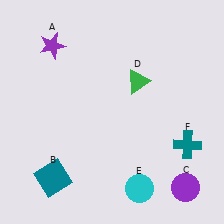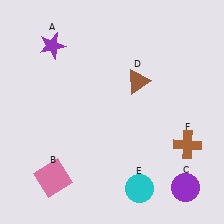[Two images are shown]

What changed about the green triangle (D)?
In Image 1, D is green. In Image 2, it changed to brown.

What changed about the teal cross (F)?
In Image 1, F is teal. In Image 2, it changed to brown.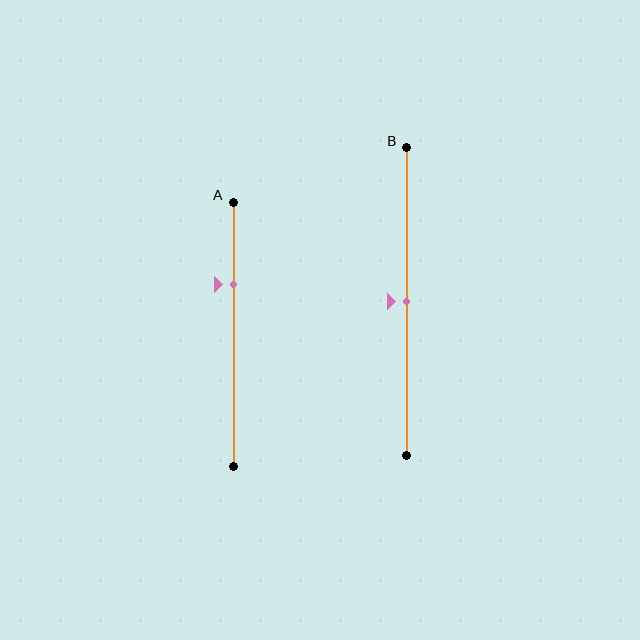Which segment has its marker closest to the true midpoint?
Segment B has its marker closest to the true midpoint.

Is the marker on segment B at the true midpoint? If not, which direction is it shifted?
Yes, the marker on segment B is at the true midpoint.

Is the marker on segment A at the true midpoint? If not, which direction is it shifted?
No, the marker on segment A is shifted upward by about 19% of the segment length.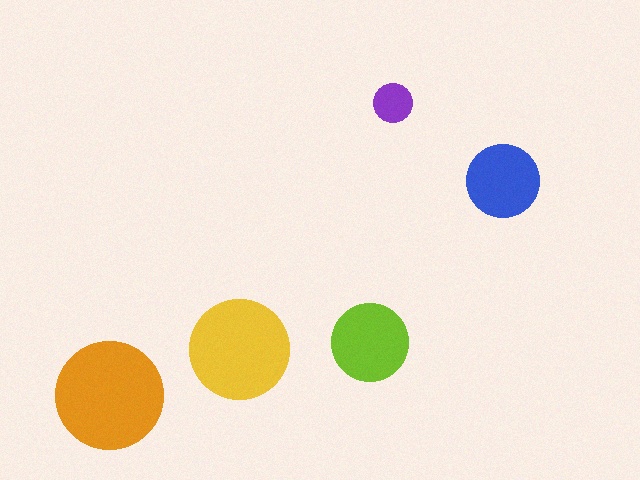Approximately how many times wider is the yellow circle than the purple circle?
About 2.5 times wider.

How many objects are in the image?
There are 5 objects in the image.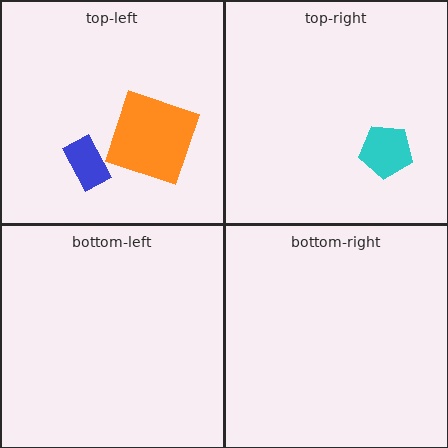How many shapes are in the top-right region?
1.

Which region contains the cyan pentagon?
The top-right region.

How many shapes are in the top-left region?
2.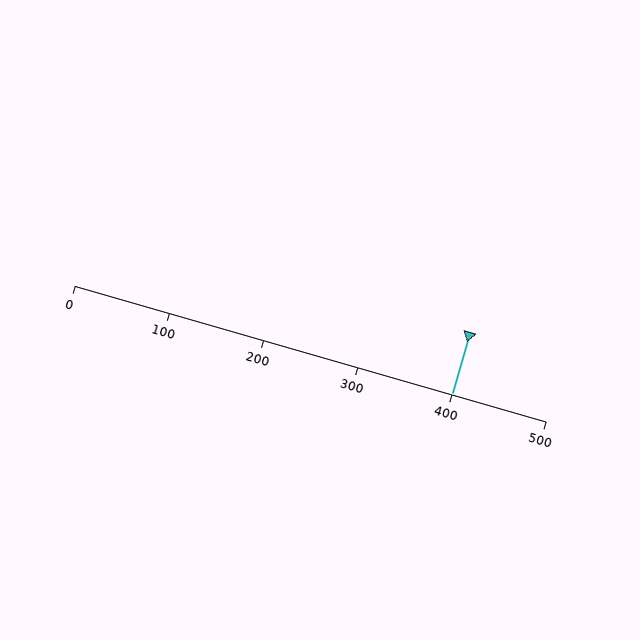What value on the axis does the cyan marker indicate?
The marker indicates approximately 400.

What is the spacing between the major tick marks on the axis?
The major ticks are spaced 100 apart.